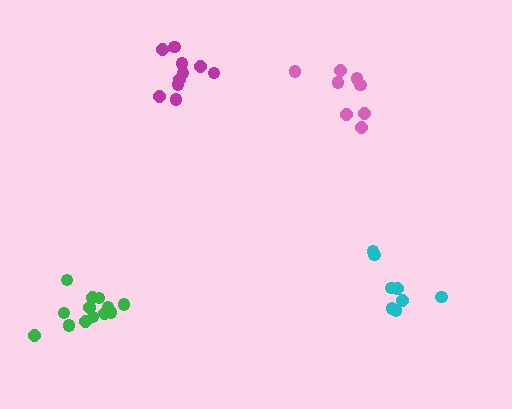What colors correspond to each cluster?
The clusters are colored: cyan, green, pink, magenta.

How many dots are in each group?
Group 1: 8 dots, Group 2: 13 dots, Group 3: 8 dots, Group 4: 10 dots (39 total).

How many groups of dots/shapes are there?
There are 4 groups.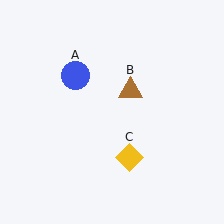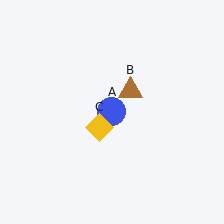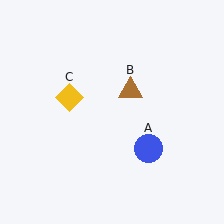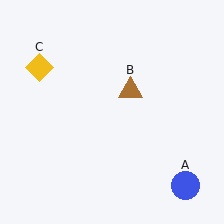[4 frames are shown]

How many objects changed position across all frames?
2 objects changed position: blue circle (object A), yellow diamond (object C).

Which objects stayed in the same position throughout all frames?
Brown triangle (object B) remained stationary.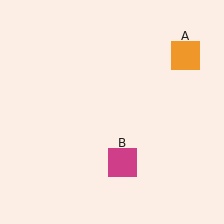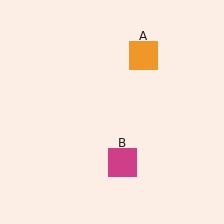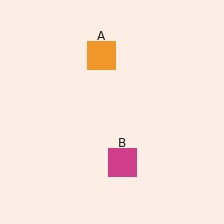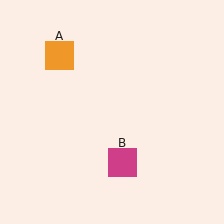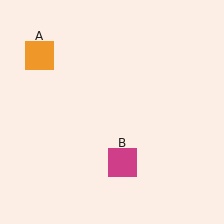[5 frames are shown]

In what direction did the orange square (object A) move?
The orange square (object A) moved left.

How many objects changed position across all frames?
1 object changed position: orange square (object A).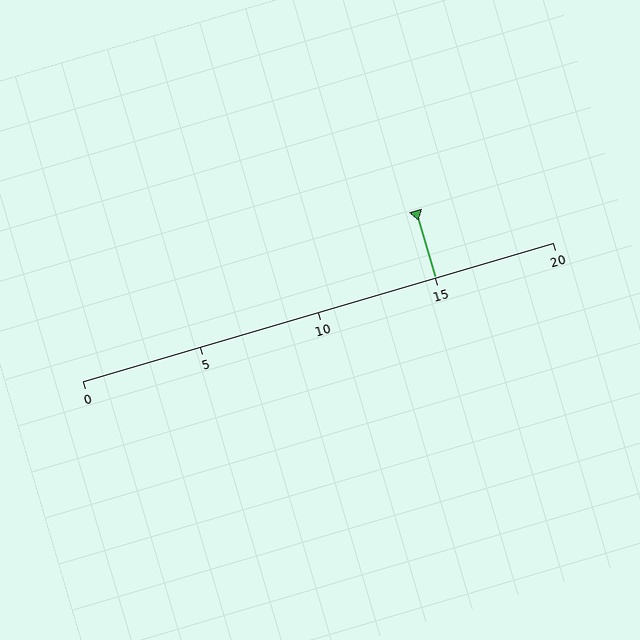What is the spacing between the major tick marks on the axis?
The major ticks are spaced 5 apart.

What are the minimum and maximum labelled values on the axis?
The axis runs from 0 to 20.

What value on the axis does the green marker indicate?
The marker indicates approximately 15.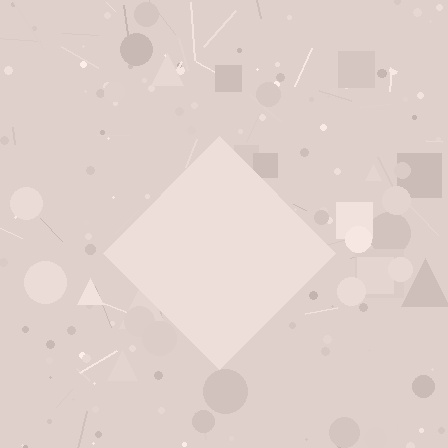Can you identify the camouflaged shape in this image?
The camouflaged shape is a diamond.